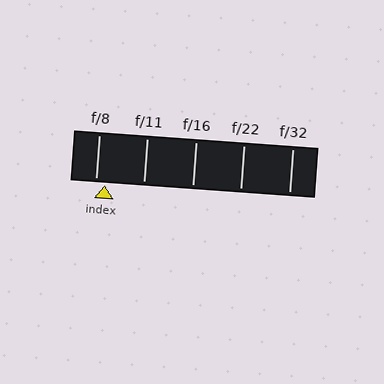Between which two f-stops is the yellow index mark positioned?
The index mark is between f/8 and f/11.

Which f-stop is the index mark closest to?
The index mark is closest to f/8.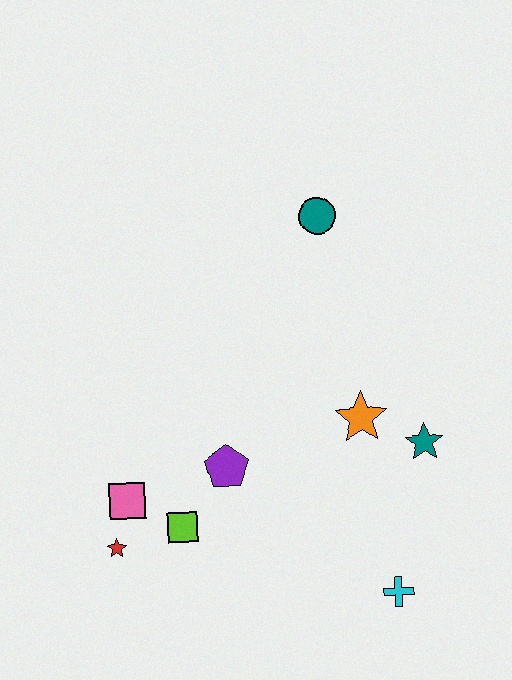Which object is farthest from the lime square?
The teal circle is farthest from the lime square.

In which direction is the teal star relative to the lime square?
The teal star is to the right of the lime square.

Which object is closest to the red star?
The pink square is closest to the red star.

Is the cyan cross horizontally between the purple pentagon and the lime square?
No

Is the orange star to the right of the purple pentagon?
Yes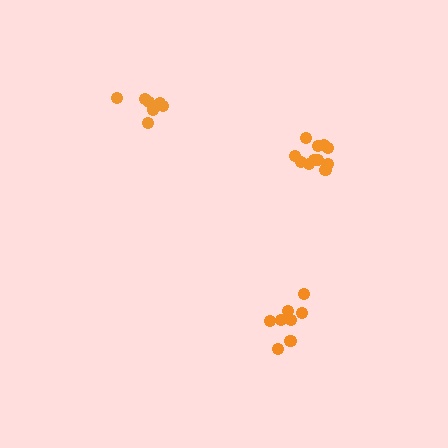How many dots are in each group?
Group 1: 11 dots, Group 2: 7 dots, Group 3: 9 dots (27 total).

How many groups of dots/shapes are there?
There are 3 groups.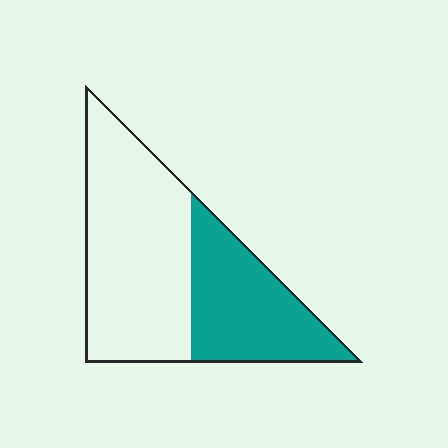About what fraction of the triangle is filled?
About three eighths (3/8).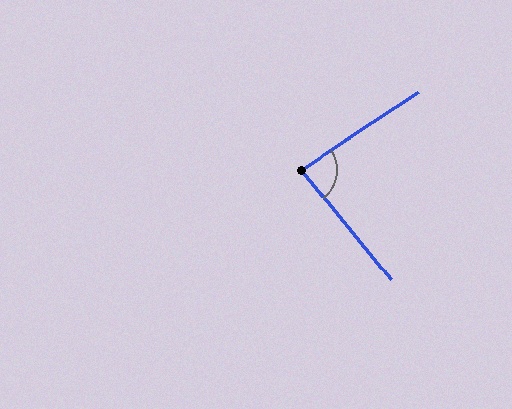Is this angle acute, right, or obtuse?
It is acute.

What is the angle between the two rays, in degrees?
Approximately 84 degrees.